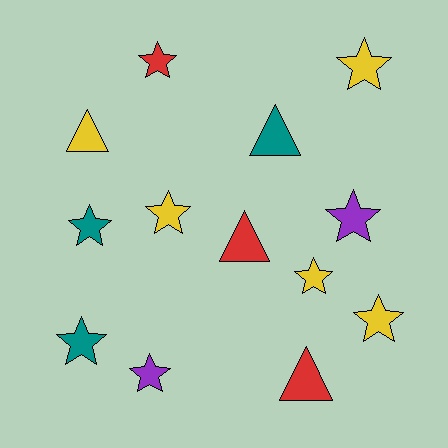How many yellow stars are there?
There are 4 yellow stars.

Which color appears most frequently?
Yellow, with 5 objects.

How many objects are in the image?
There are 13 objects.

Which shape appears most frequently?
Star, with 9 objects.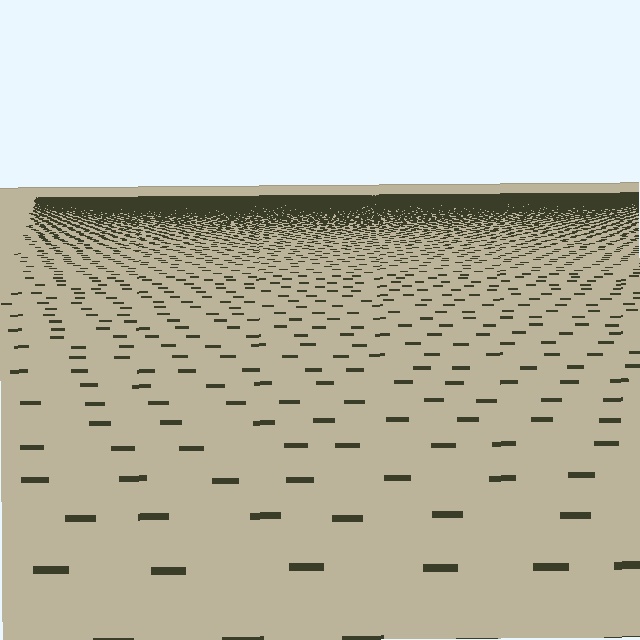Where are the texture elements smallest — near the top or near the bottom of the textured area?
Near the top.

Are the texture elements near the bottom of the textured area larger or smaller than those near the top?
Larger. Near the bottom, elements are closer to the viewer and appear at a bigger on-screen size.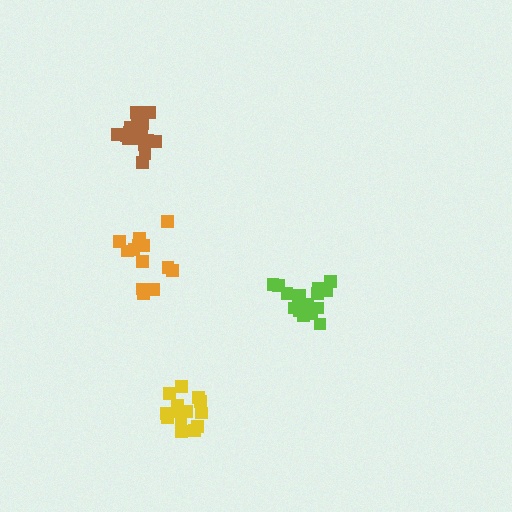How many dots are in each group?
Group 1: 18 dots, Group 2: 17 dots, Group 3: 13 dots, Group 4: 14 dots (62 total).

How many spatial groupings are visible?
There are 4 spatial groupings.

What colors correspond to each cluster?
The clusters are colored: brown, lime, orange, yellow.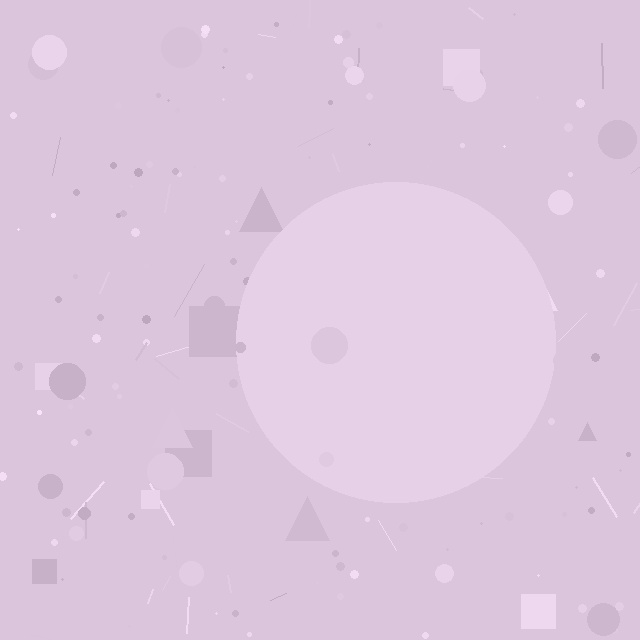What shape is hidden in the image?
A circle is hidden in the image.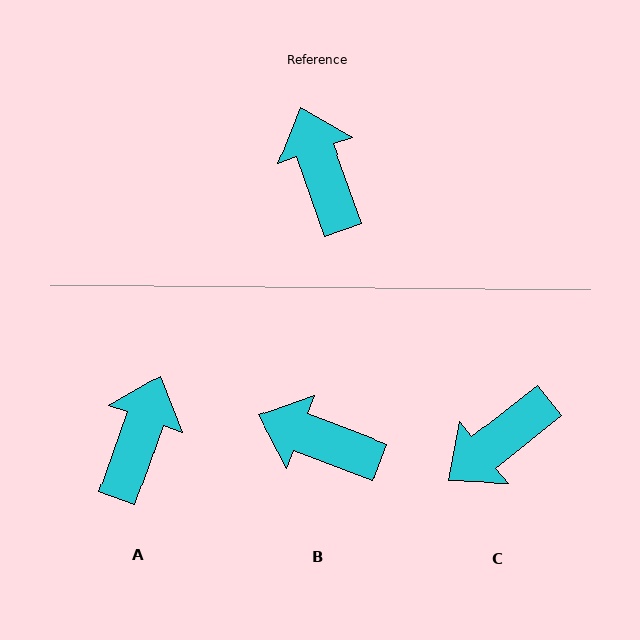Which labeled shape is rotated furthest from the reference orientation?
C, about 109 degrees away.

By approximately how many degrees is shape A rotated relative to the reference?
Approximately 39 degrees clockwise.